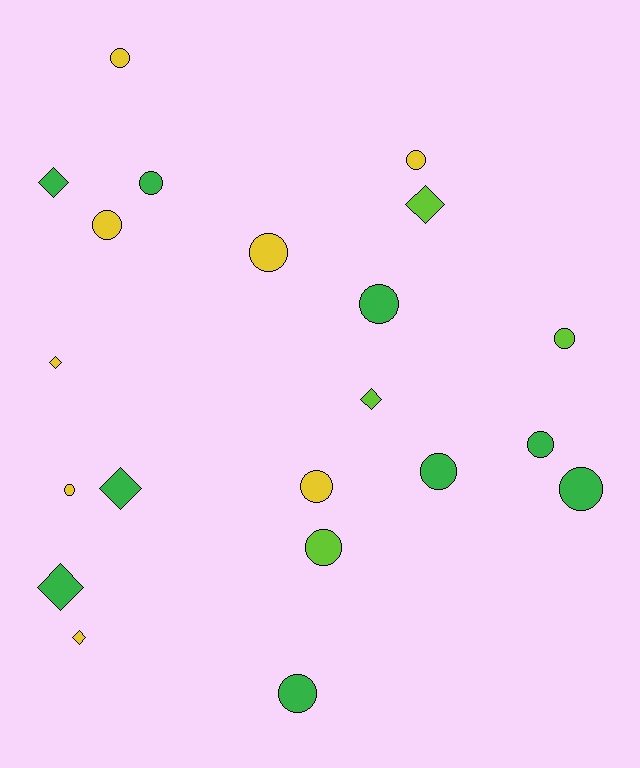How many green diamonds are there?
There are 3 green diamonds.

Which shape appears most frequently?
Circle, with 14 objects.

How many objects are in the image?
There are 21 objects.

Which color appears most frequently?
Green, with 9 objects.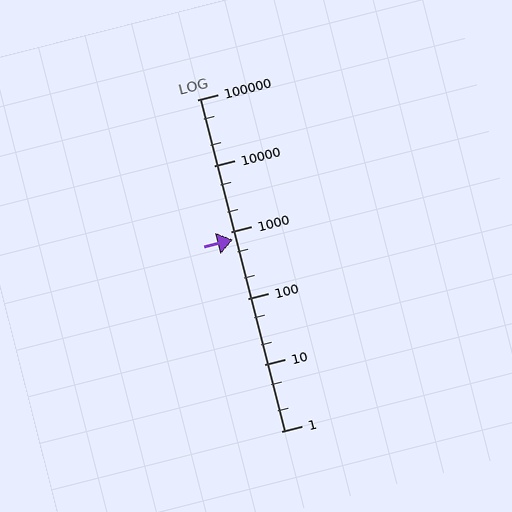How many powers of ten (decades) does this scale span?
The scale spans 5 decades, from 1 to 100000.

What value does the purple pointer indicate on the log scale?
The pointer indicates approximately 760.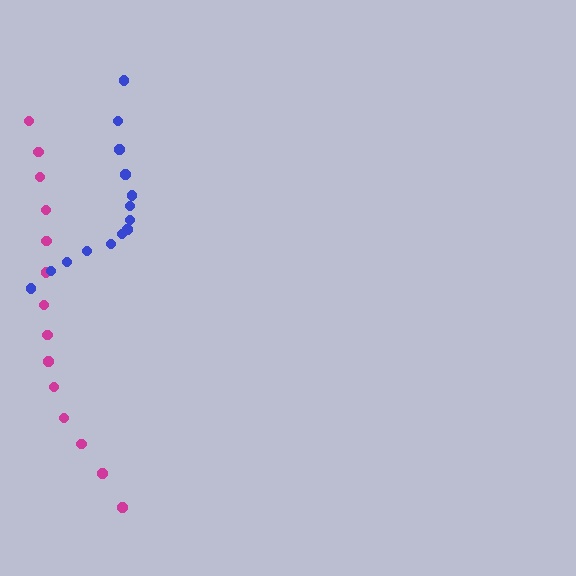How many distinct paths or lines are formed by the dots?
There are 2 distinct paths.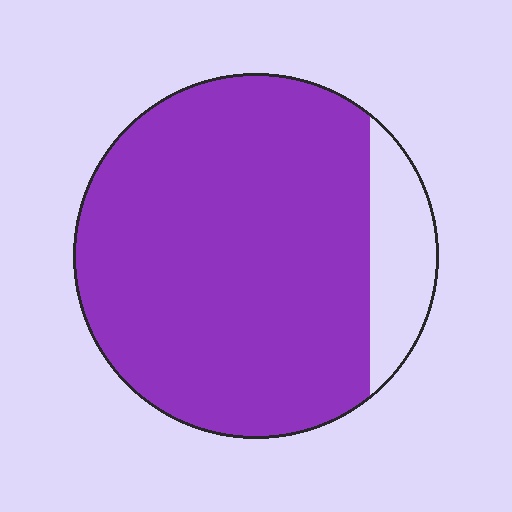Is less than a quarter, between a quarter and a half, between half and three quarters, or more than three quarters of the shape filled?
More than three quarters.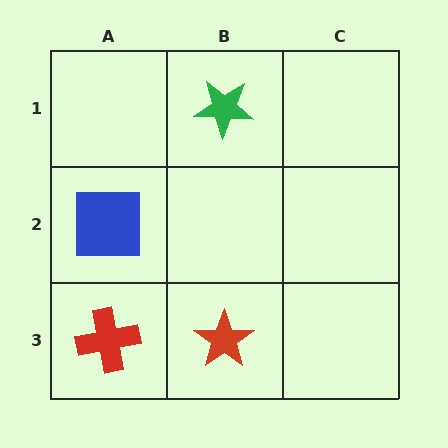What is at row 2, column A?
A blue square.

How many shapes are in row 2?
1 shape.